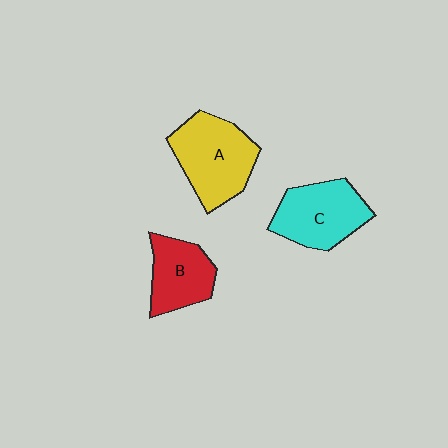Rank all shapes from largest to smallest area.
From largest to smallest: A (yellow), C (cyan), B (red).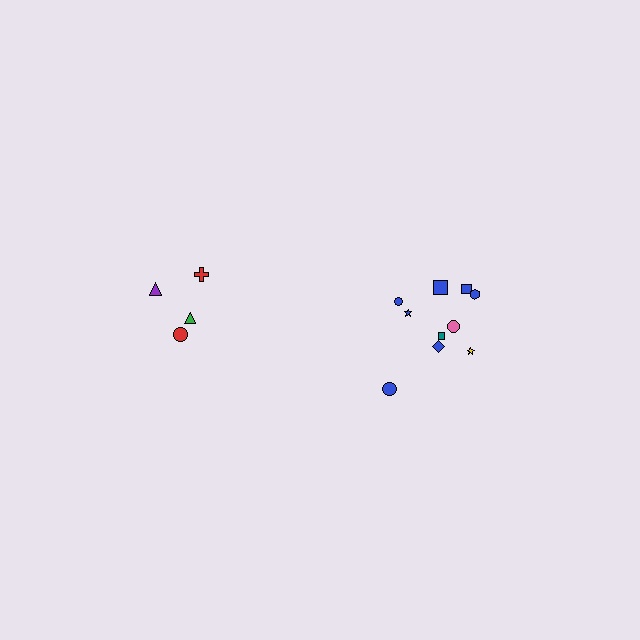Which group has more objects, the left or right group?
The right group.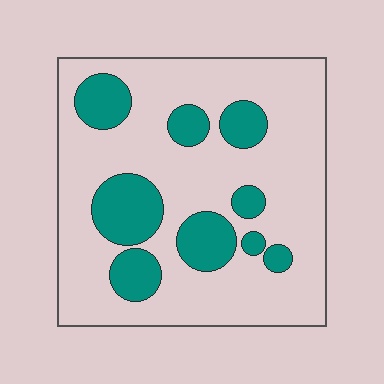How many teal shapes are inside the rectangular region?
9.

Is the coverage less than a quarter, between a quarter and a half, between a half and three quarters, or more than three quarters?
Less than a quarter.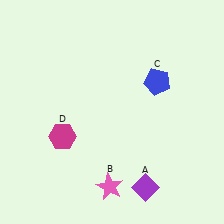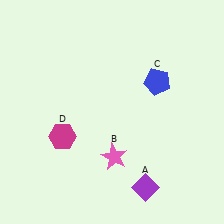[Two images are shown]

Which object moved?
The pink star (B) moved up.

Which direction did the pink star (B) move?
The pink star (B) moved up.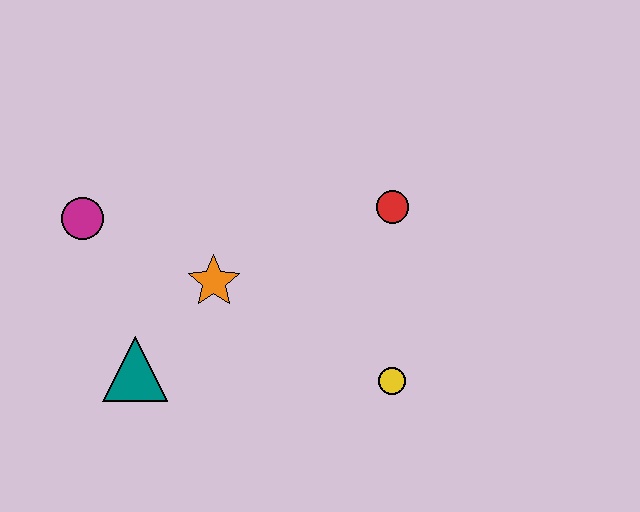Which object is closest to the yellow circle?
The red circle is closest to the yellow circle.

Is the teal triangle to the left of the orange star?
Yes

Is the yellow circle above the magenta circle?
No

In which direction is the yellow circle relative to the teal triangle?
The yellow circle is to the right of the teal triangle.